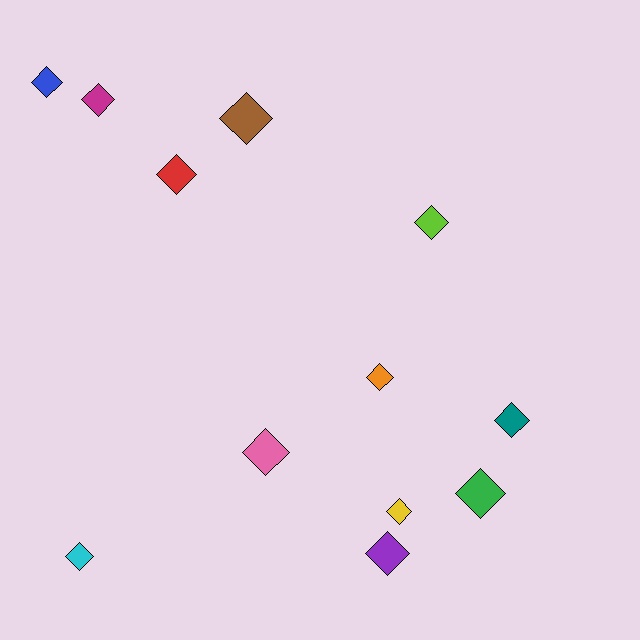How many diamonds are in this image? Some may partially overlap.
There are 12 diamonds.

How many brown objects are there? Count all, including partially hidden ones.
There is 1 brown object.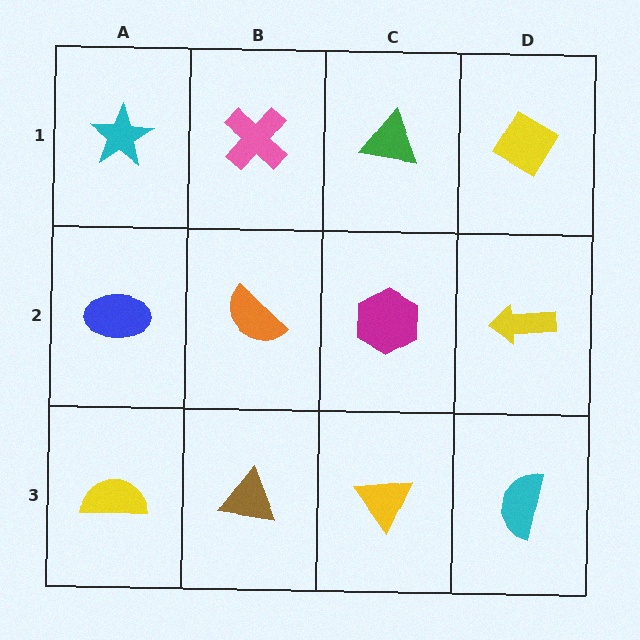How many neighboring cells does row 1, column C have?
3.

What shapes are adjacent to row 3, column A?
A blue ellipse (row 2, column A), a brown triangle (row 3, column B).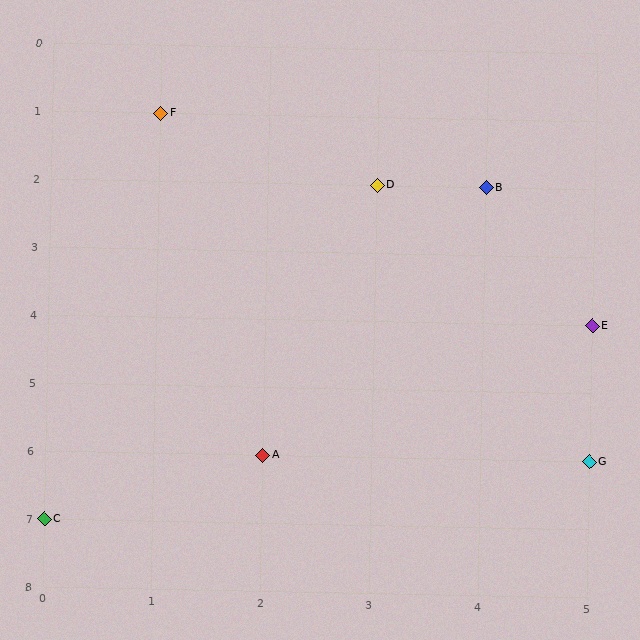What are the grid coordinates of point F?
Point F is at grid coordinates (1, 1).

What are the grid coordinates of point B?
Point B is at grid coordinates (4, 2).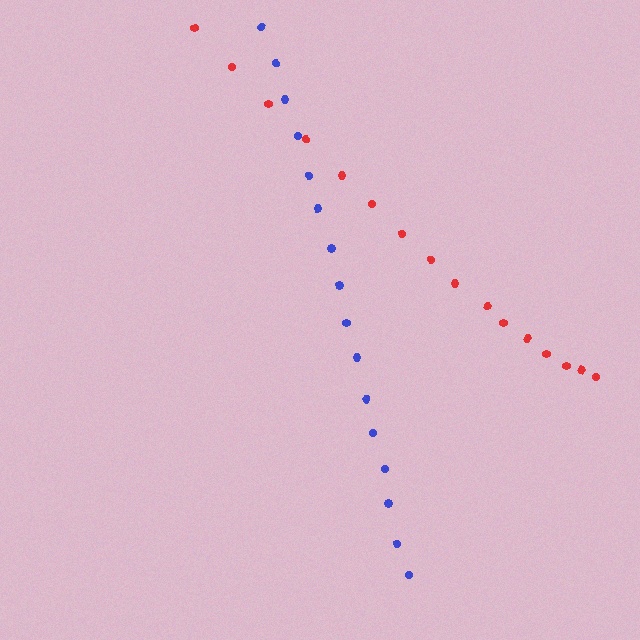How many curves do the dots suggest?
There are 2 distinct paths.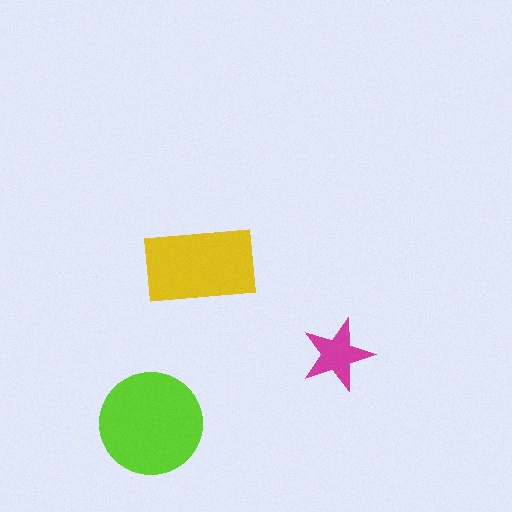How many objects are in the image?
There are 3 objects in the image.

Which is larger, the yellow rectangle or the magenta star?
The yellow rectangle.